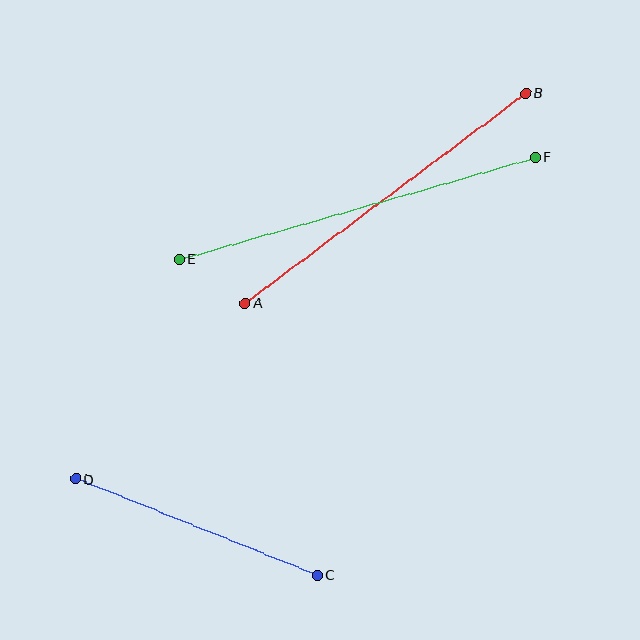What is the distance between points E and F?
The distance is approximately 371 pixels.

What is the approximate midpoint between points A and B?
The midpoint is at approximately (385, 198) pixels.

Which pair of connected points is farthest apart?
Points E and F are farthest apart.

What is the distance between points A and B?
The distance is approximately 351 pixels.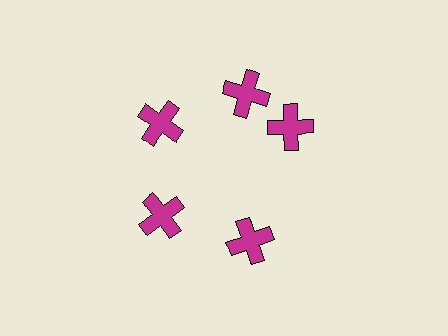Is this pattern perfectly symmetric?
No. The 5 magenta crosses are arranged in a ring, but one element near the 3 o'clock position is rotated out of alignment along the ring, breaking the 5-fold rotational symmetry.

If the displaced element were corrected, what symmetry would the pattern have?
It would have 5-fold rotational symmetry — the pattern would map onto itself every 72 degrees.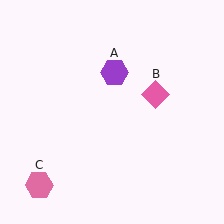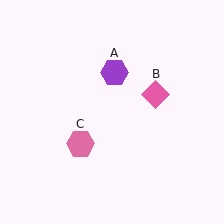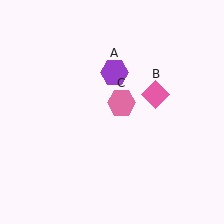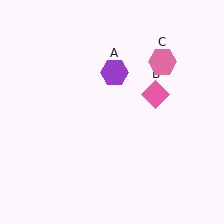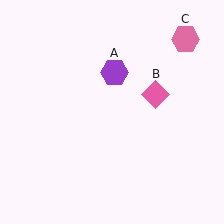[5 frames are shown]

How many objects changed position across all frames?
1 object changed position: pink hexagon (object C).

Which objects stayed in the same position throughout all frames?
Purple hexagon (object A) and pink diamond (object B) remained stationary.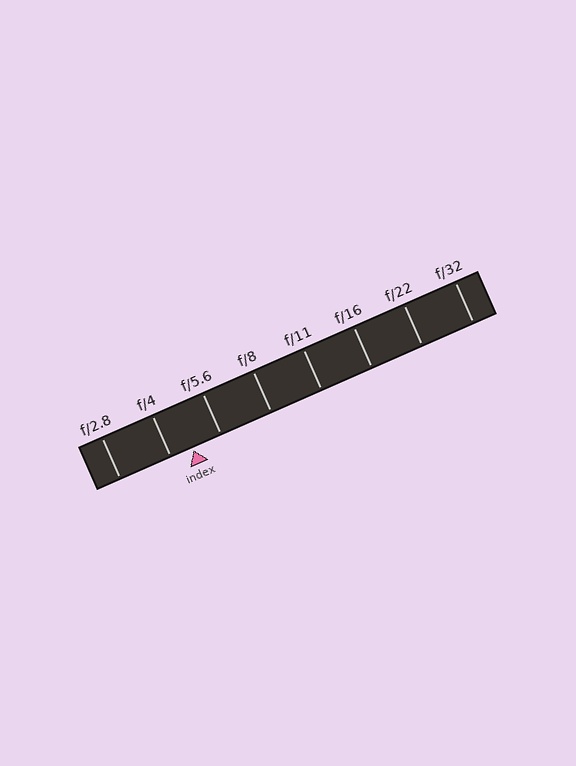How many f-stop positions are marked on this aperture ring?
There are 8 f-stop positions marked.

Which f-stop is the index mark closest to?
The index mark is closest to f/4.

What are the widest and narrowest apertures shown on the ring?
The widest aperture shown is f/2.8 and the narrowest is f/32.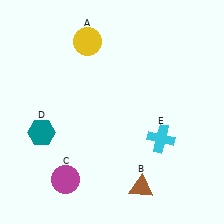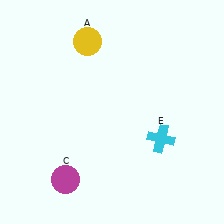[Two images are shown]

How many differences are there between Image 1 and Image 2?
There are 2 differences between the two images.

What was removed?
The brown triangle (B), the teal hexagon (D) were removed in Image 2.